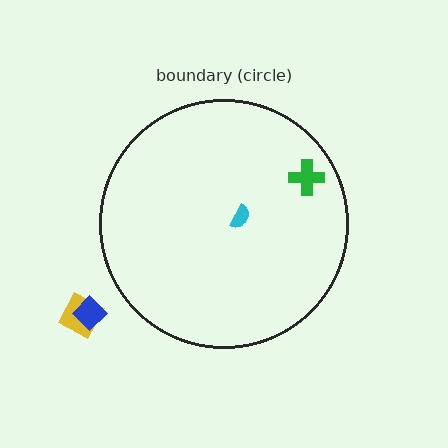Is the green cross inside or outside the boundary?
Inside.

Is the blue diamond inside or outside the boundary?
Outside.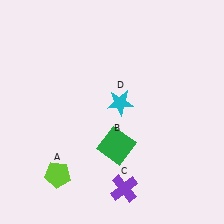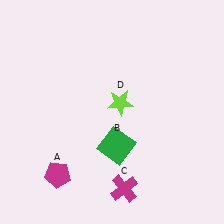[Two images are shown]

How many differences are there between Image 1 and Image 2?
There are 3 differences between the two images.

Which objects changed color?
A changed from lime to magenta. C changed from purple to magenta. D changed from cyan to lime.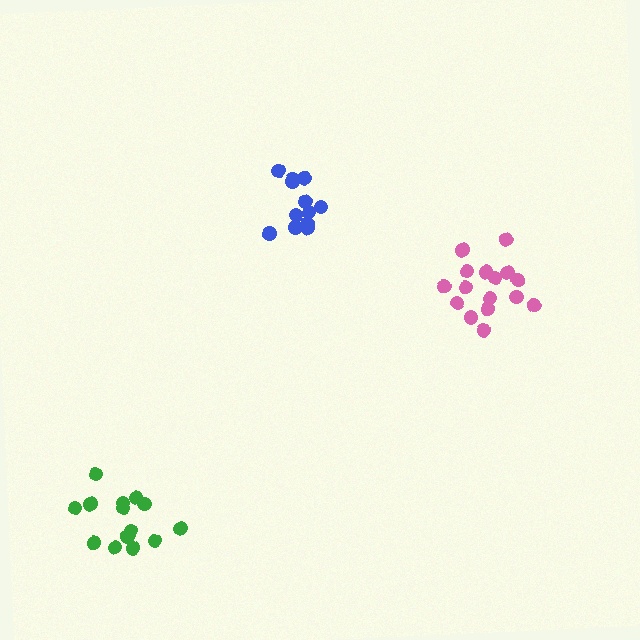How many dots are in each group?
Group 1: 12 dots, Group 2: 14 dots, Group 3: 16 dots (42 total).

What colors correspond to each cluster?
The clusters are colored: blue, green, pink.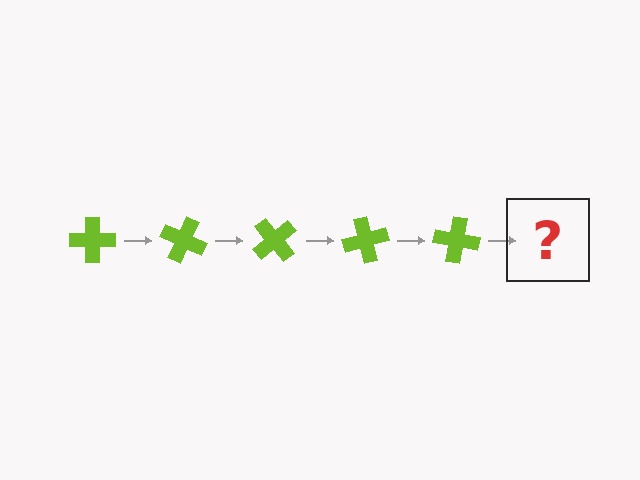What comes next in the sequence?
The next element should be a lime cross rotated 125 degrees.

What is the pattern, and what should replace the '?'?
The pattern is that the cross rotates 25 degrees each step. The '?' should be a lime cross rotated 125 degrees.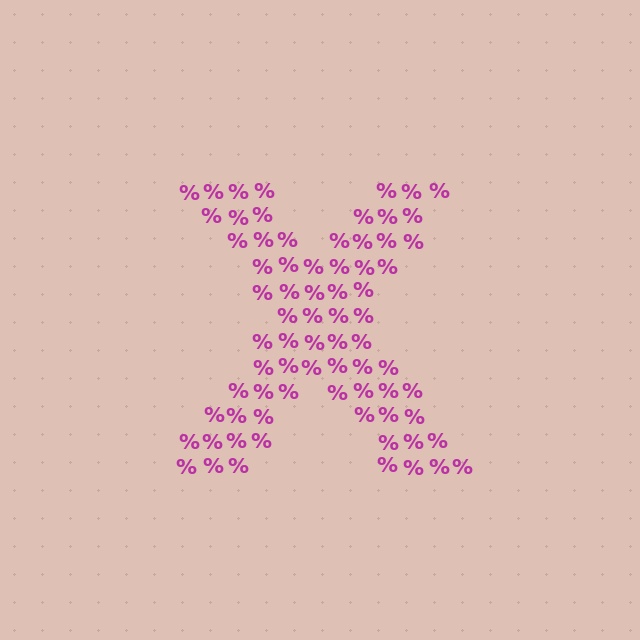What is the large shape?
The large shape is the letter X.